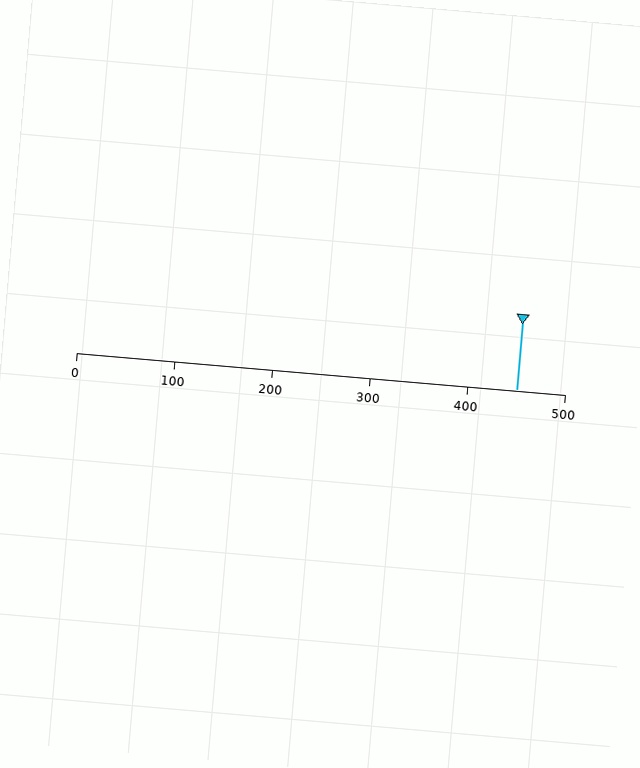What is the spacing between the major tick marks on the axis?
The major ticks are spaced 100 apart.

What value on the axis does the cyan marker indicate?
The marker indicates approximately 450.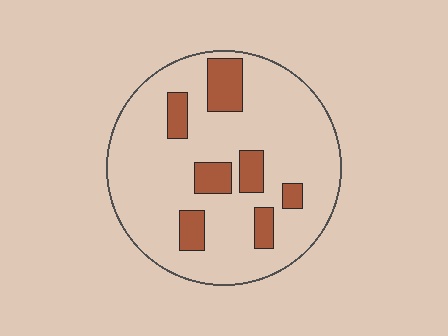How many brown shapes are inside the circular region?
7.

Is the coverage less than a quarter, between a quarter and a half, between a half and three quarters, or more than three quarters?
Less than a quarter.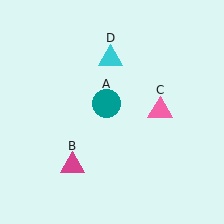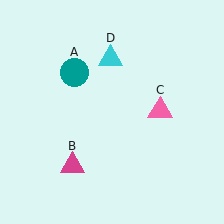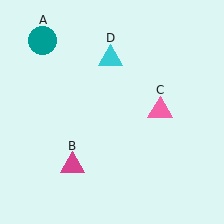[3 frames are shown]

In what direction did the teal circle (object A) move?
The teal circle (object A) moved up and to the left.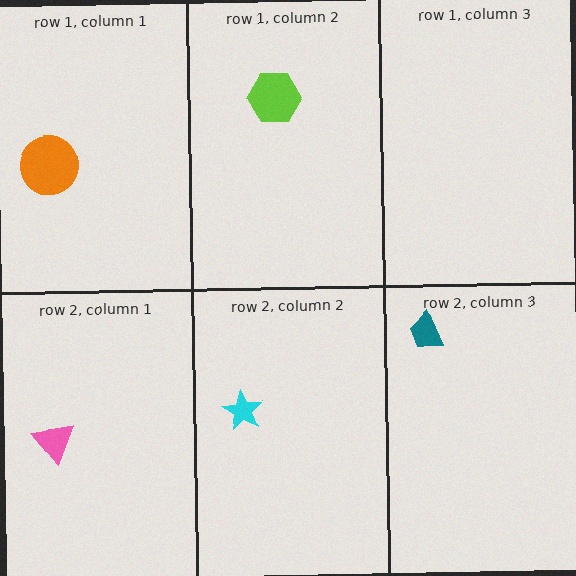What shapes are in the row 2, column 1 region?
The pink triangle.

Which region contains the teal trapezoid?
The row 2, column 3 region.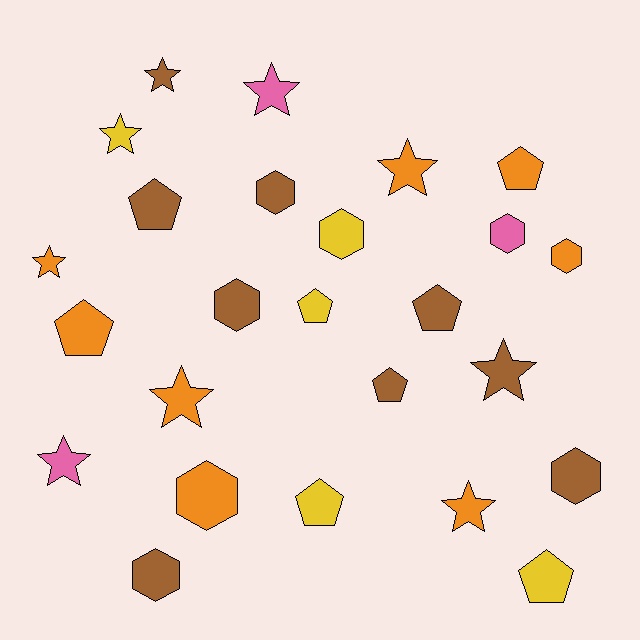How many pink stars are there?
There are 2 pink stars.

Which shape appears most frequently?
Star, with 9 objects.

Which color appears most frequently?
Brown, with 9 objects.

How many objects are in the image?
There are 25 objects.